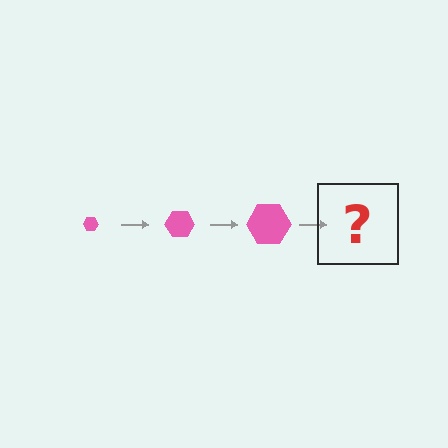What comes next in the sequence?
The next element should be a pink hexagon, larger than the previous one.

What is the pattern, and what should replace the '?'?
The pattern is that the hexagon gets progressively larger each step. The '?' should be a pink hexagon, larger than the previous one.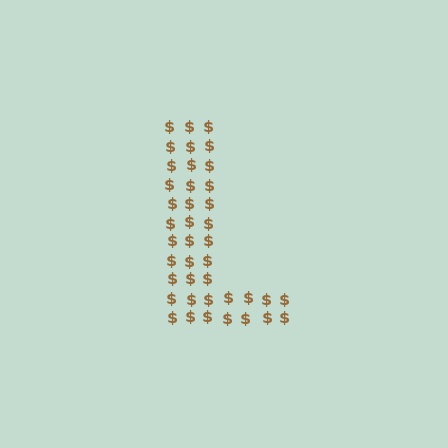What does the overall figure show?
The overall figure shows the letter L.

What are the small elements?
The small elements are dollar signs.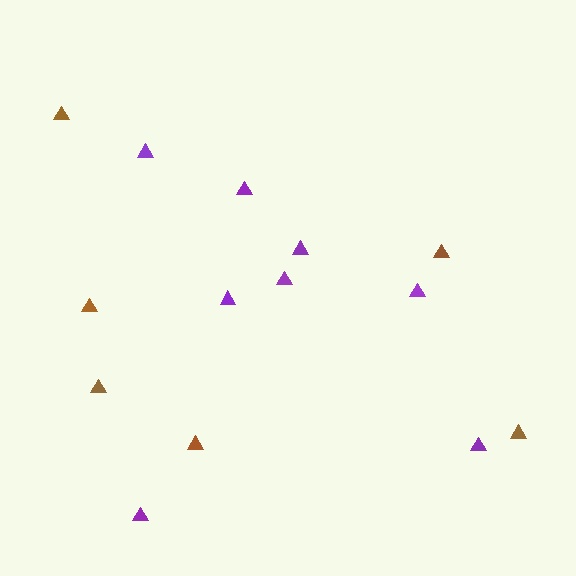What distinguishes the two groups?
There are 2 groups: one group of brown triangles (6) and one group of purple triangles (8).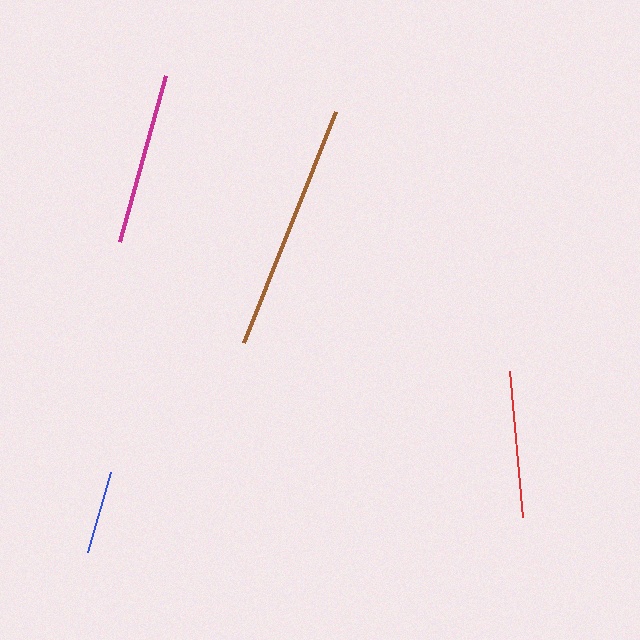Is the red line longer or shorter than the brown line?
The brown line is longer than the red line.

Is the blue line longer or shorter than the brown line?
The brown line is longer than the blue line.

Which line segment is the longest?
The brown line is the longest at approximately 249 pixels.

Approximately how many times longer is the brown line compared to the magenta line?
The brown line is approximately 1.4 times the length of the magenta line.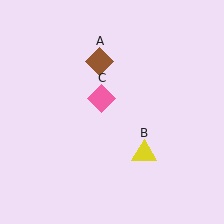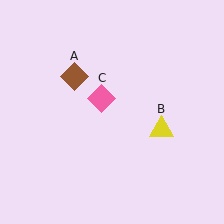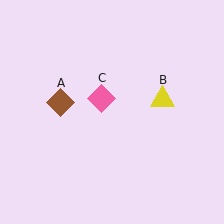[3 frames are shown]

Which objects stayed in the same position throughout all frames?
Pink diamond (object C) remained stationary.